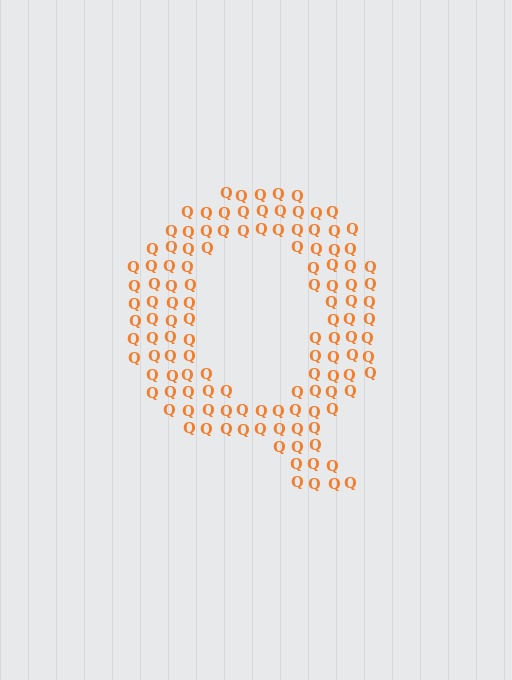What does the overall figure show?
The overall figure shows the letter Q.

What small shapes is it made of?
It is made of small letter Q's.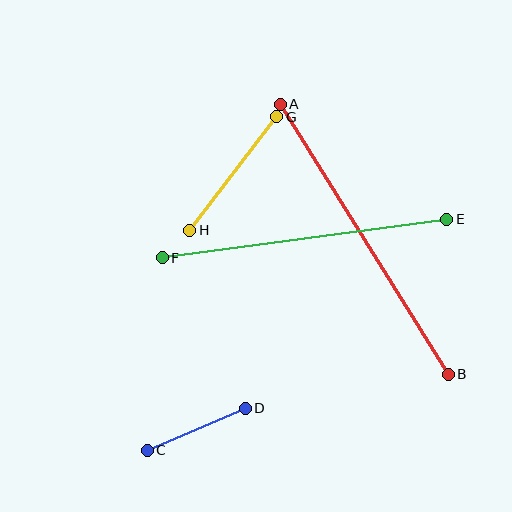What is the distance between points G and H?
The distance is approximately 143 pixels.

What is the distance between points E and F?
The distance is approximately 287 pixels.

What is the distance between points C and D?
The distance is approximately 106 pixels.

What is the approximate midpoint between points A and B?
The midpoint is at approximately (364, 239) pixels.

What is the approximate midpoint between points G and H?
The midpoint is at approximately (233, 174) pixels.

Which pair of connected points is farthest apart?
Points A and B are farthest apart.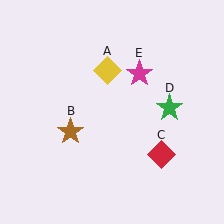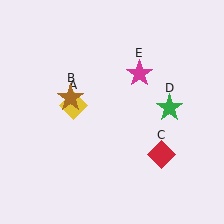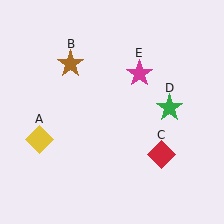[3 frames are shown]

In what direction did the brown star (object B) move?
The brown star (object B) moved up.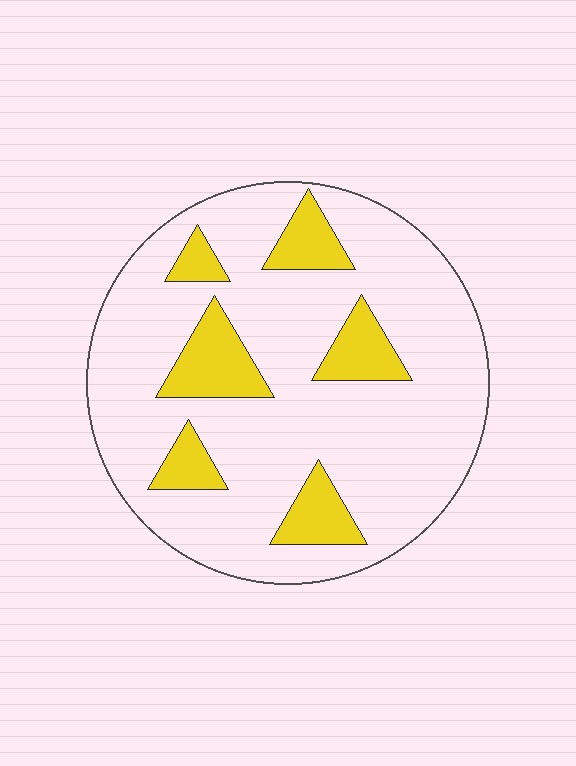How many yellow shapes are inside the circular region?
6.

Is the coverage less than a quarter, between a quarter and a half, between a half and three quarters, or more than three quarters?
Less than a quarter.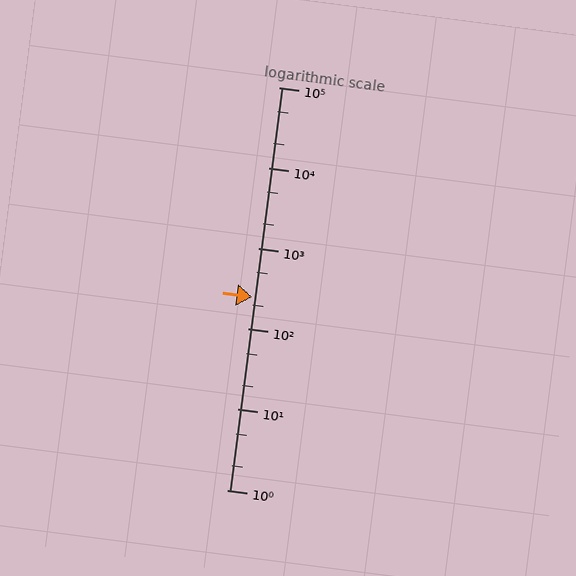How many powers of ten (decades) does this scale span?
The scale spans 5 decades, from 1 to 100000.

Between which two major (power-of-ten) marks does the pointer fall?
The pointer is between 100 and 1000.